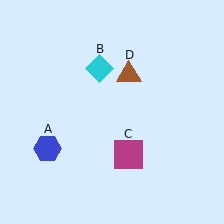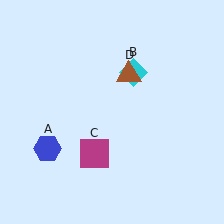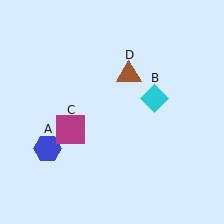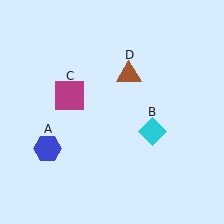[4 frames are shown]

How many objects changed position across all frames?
2 objects changed position: cyan diamond (object B), magenta square (object C).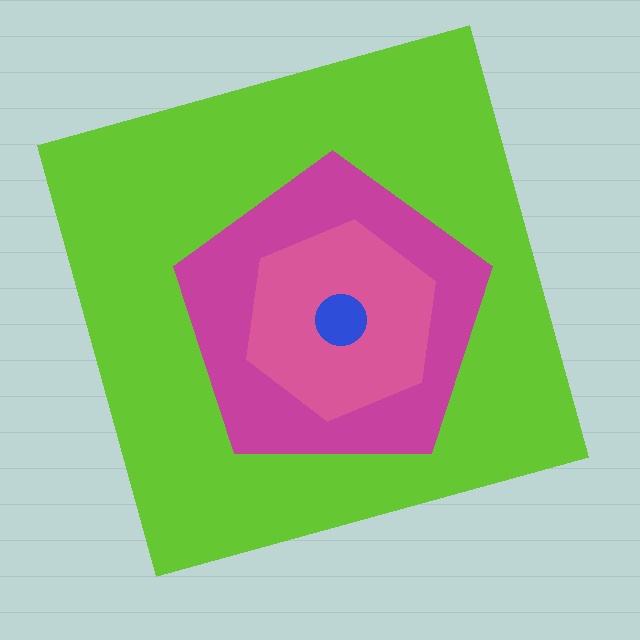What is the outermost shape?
The lime square.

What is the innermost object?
The blue circle.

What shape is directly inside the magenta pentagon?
The pink hexagon.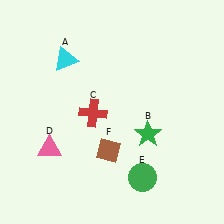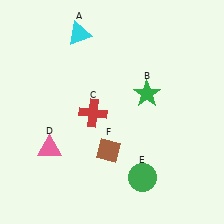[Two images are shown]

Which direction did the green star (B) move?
The green star (B) moved up.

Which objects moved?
The objects that moved are: the cyan triangle (A), the green star (B).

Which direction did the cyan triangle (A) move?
The cyan triangle (A) moved up.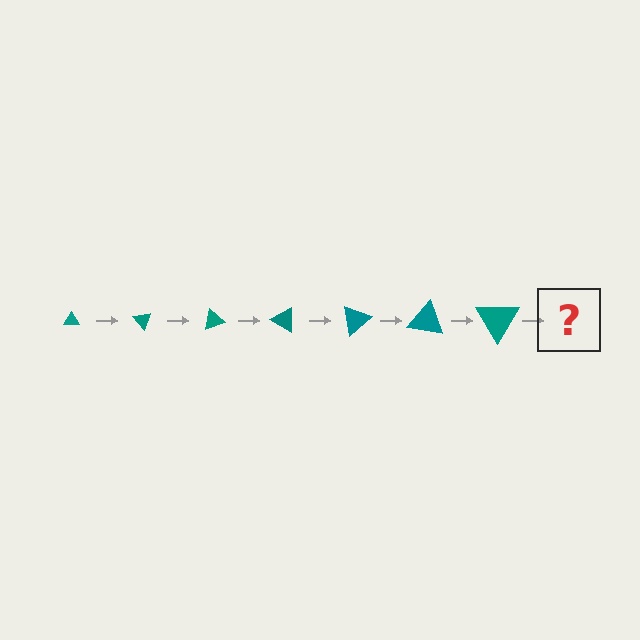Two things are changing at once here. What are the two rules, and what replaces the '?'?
The two rules are that the triangle grows larger each step and it rotates 50 degrees each step. The '?' should be a triangle, larger than the previous one and rotated 350 degrees from the start.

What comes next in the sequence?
The next element should be a triangle, larger than the previous one and rotated 350 degrees from the start.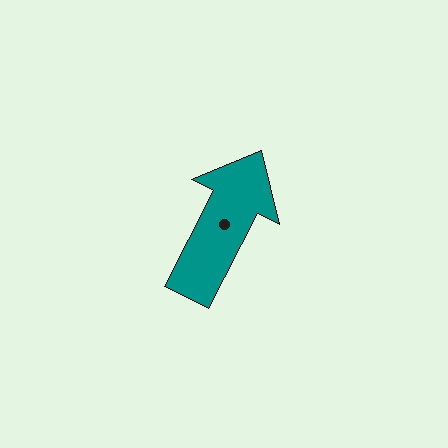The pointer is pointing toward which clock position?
Roughly 1 o'clock.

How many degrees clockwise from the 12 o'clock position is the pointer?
Approximately 27 degrees.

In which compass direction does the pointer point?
Northeast.